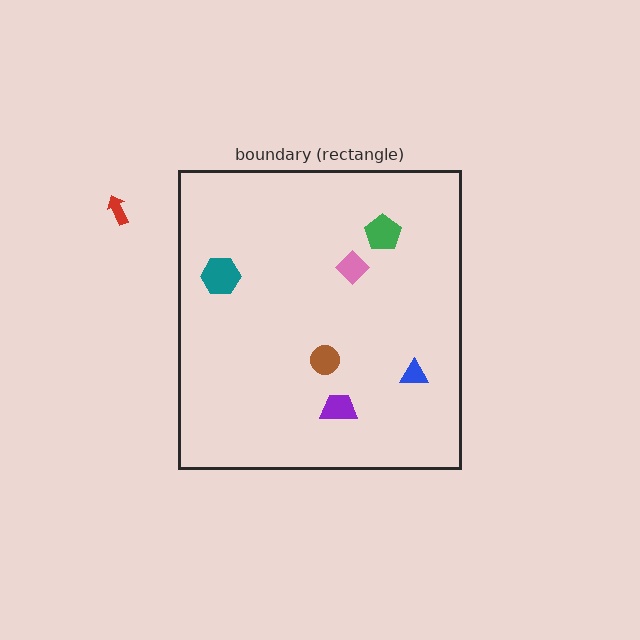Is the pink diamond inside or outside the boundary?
Inside.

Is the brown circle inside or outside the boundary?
Inside.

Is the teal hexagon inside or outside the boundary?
Inside.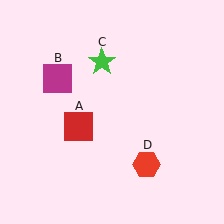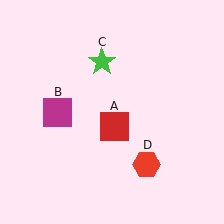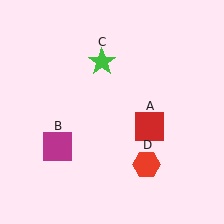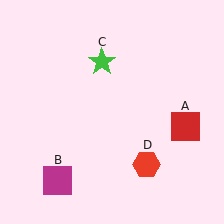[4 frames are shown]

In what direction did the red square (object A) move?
The red square (object A) moved right.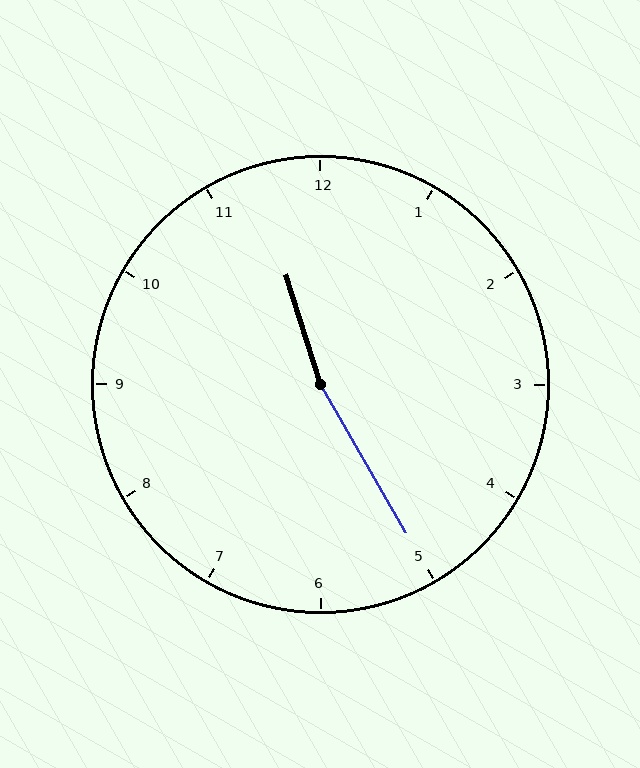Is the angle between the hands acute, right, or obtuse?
It is obtuse.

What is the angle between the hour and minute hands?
Approximately 168 degrees.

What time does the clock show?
11:25.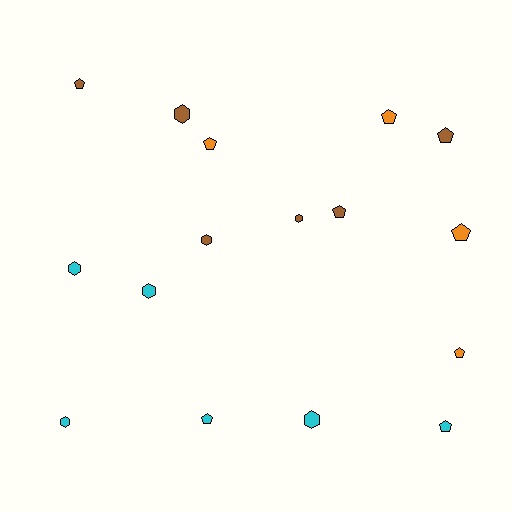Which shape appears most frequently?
Pentagon, with 9 objects.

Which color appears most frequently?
Cyan, with 6 objects.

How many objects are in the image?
There are 16 objects.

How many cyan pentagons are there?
There are 2 cyan pentagons.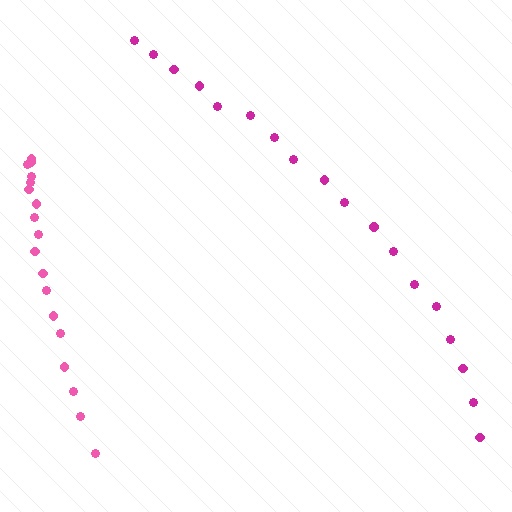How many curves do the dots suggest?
There are 2 distinct paths.